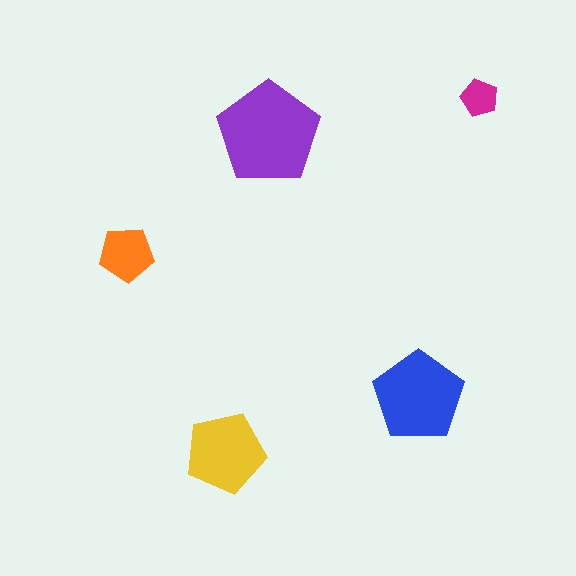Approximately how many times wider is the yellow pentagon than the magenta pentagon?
About 2 times wider.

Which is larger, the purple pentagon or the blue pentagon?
The purple one.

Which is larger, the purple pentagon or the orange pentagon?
The purple one.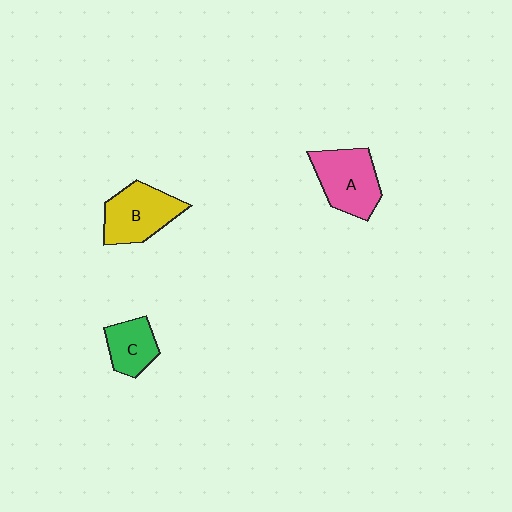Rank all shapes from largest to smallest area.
From largest to smallest: A (pink), B (yellow), C (green).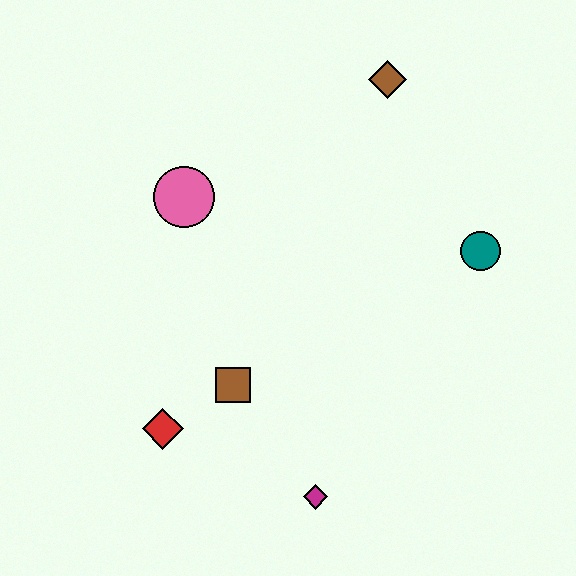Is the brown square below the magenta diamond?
No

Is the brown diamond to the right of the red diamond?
Yes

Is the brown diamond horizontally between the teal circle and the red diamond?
Yes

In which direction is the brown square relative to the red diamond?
The brown square is to the right of the red diamond.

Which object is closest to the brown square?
The red diamond is closest to the brown square.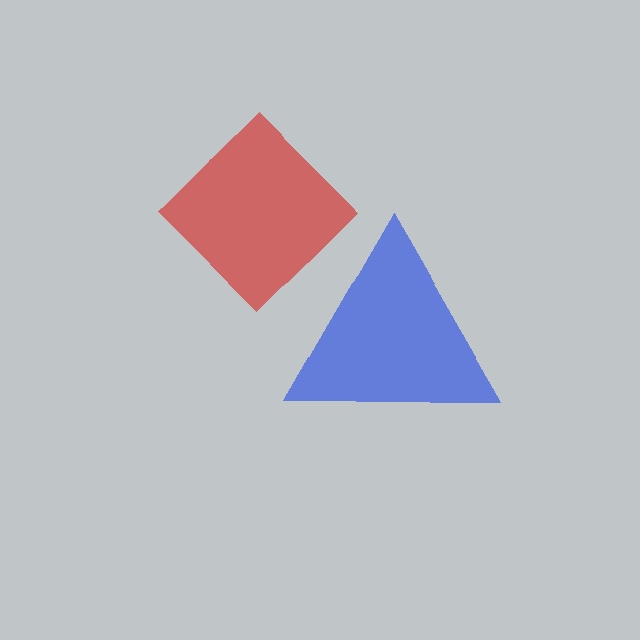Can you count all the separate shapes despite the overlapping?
Yes, there are 2 separate shapes.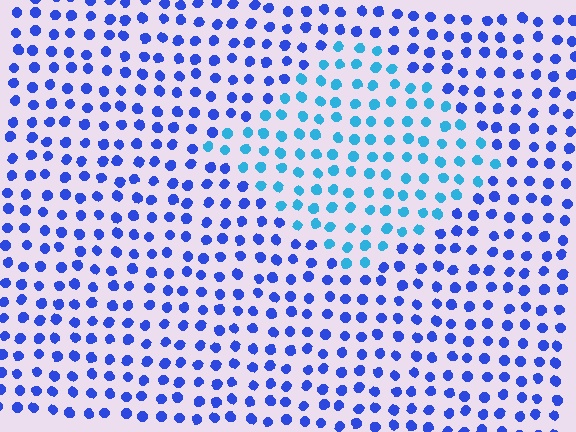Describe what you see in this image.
The image is filled with small blue elements in a uniform arrangement. A diamond-shaped region is visible where the elements are tinted to a slightly different hue, forming a subtle color boundary.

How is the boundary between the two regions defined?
The boundary is defined purely by a slight shift in hue (about 36 degrees). Spacing, size, and orientation are identical on both sides.